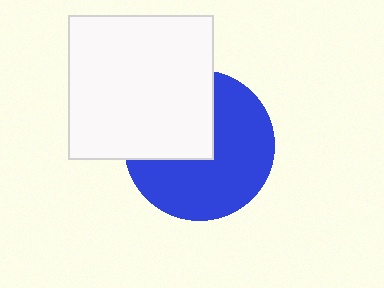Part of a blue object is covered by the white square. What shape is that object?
It is a circle.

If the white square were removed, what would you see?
You would see the complete blue circle.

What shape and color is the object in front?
The object in front is a white square.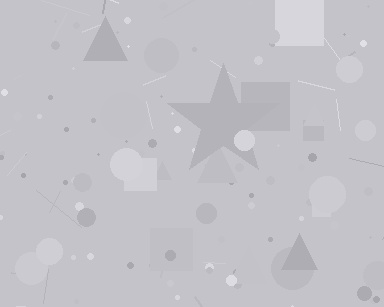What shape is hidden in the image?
A star is hidden in the image.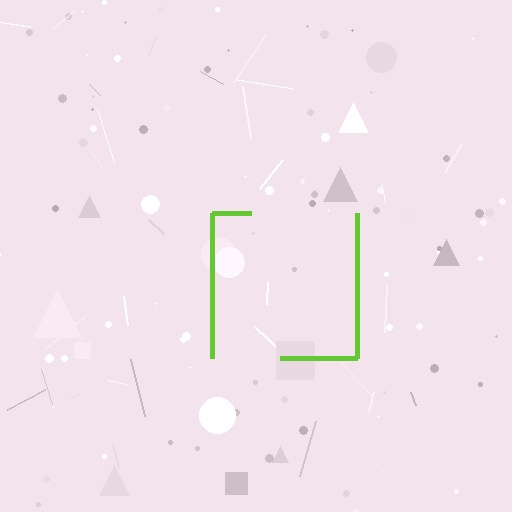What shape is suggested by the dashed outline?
The dashed outline suggests a square.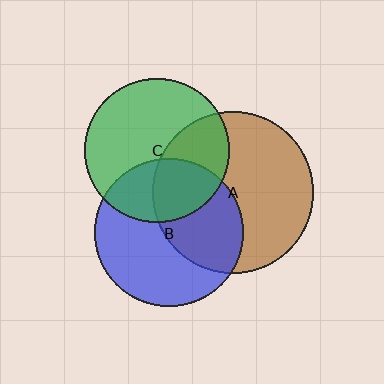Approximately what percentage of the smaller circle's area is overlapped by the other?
Approximately 35%.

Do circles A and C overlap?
Yes.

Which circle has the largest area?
Circle A (brown).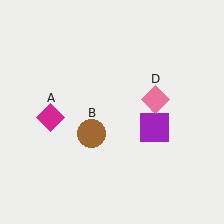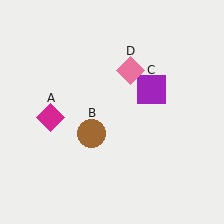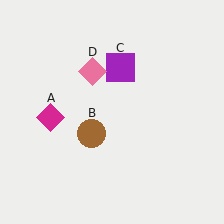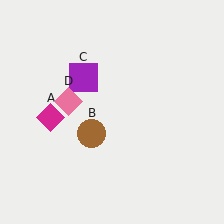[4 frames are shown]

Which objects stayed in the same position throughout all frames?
Magenta diamond (object A) and brown circle (object B) remained stationary.